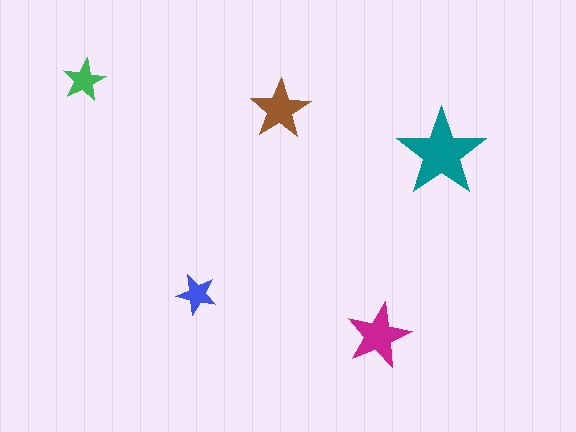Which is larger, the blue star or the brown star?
The brown one.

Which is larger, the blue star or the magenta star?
The magenta one.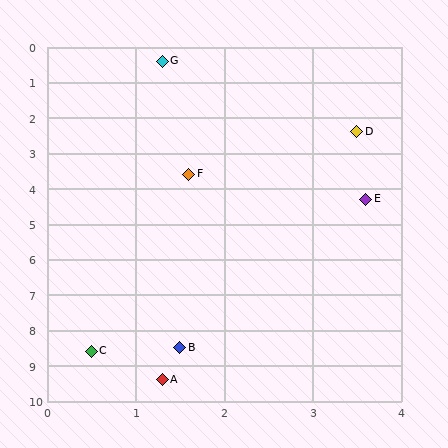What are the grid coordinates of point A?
Point A is at approximately (1.3, 9.4).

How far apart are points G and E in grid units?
Points G and E are about 4.5 grid units apart.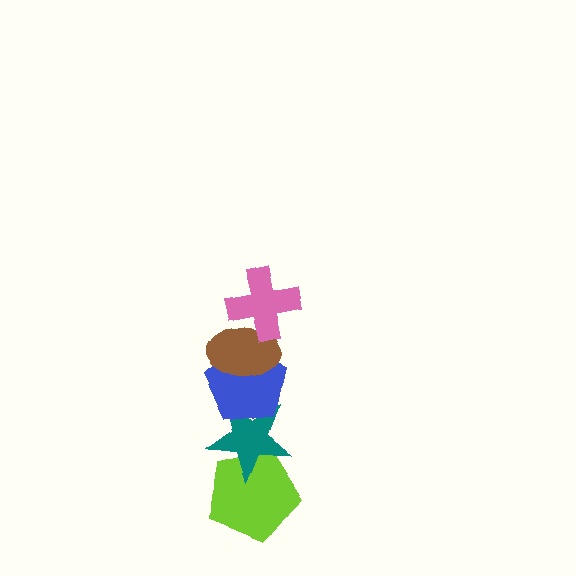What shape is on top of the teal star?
The blue pentagon is on top of the teal star.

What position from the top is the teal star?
The teal star is 4th from the top.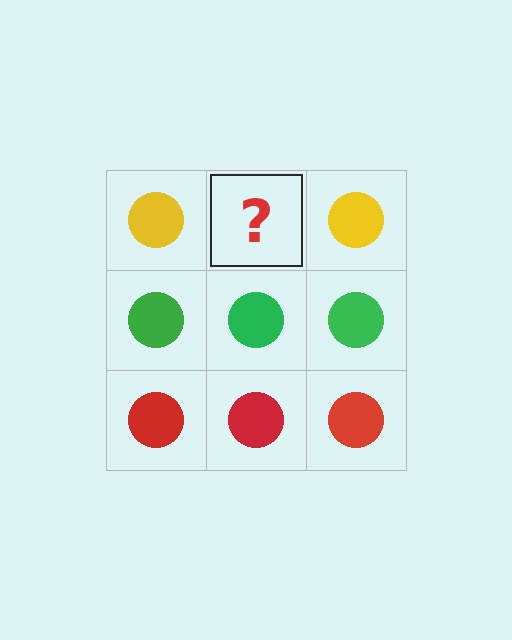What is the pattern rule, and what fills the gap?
The rule is that each row has a consistent color. The gap should be filled with a yellow circle.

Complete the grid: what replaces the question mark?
The question mark should be replaced with a yellow circle.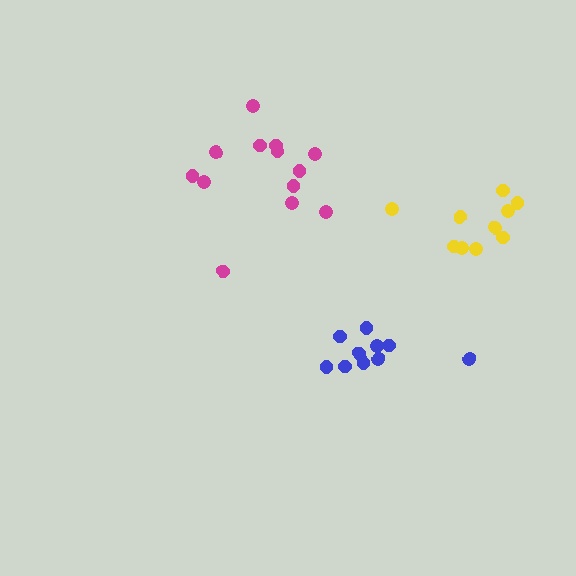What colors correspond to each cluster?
The clusters are colored: blue, magenta, yellow.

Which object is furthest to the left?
The magenta cluster is leftmost.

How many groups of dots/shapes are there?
There are 3 groups.